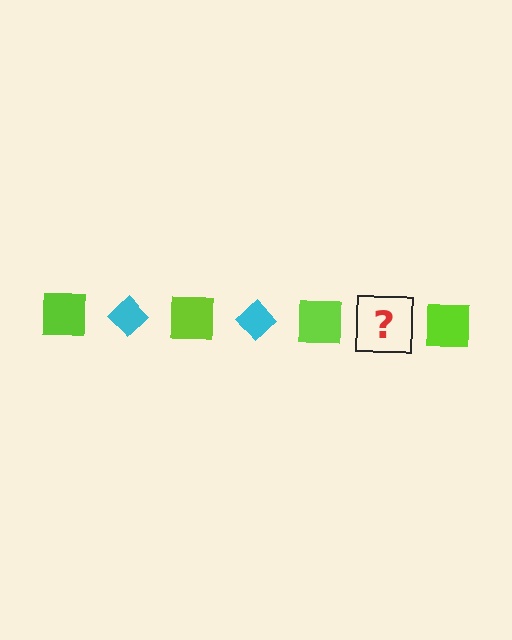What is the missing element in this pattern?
The missing element is a cyan diamond.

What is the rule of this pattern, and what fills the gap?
The rule is that the pattern alternates between lime square and cyan diamond. The gap should be filled with a cyan diamond.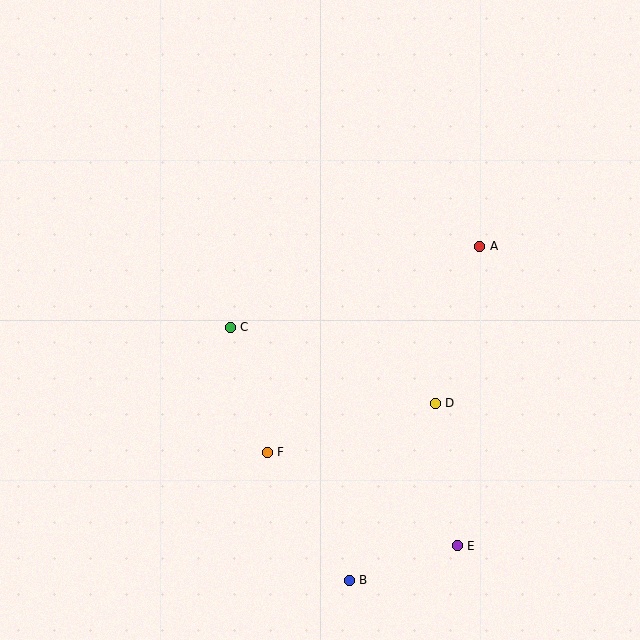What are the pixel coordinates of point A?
Point A is at (480, 246).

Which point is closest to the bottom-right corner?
Point E is closest to the bottom-right corner.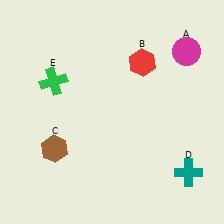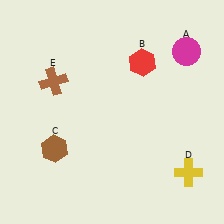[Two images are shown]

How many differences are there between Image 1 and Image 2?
There are 2 differences between the two images.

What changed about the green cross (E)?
In Image 1, E is green. In Image 2, it changed to brown.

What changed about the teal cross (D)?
In Image 1, D is teal. In Image 2, it changed to yellow.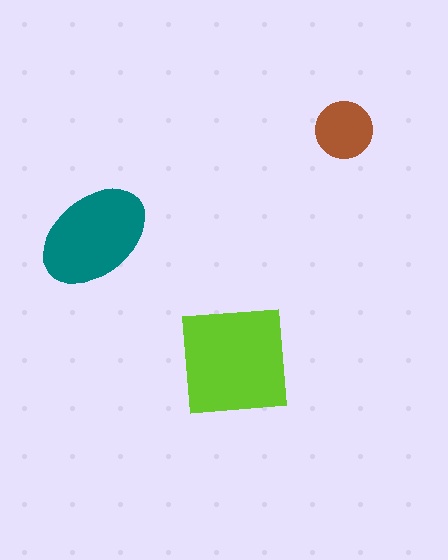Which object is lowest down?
The lime square is bottommost.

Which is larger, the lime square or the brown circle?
The lime square.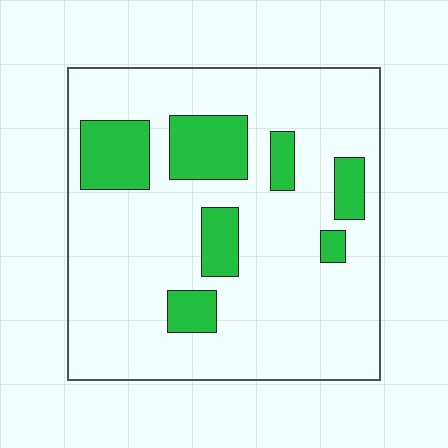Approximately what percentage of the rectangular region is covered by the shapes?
Approximately 20%.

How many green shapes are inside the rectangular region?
7.